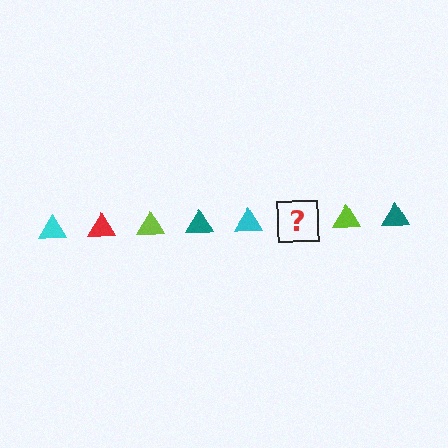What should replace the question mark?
The question mark should be replaced with a red triangle.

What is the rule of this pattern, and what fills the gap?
The rule is that the pattern cycles through cyan, red, lime, teal triangles. The gap should be filled with a red triangle.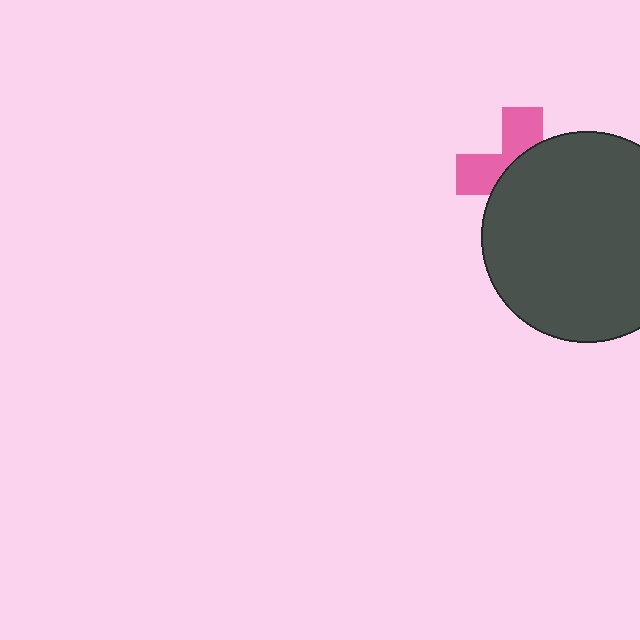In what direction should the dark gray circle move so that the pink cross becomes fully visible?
The dark gray circle should move toward the lower-right. That is the shortest direction to clear the overlap and leave the pink cross fully visible.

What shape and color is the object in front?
The object in front is a dark gray circle.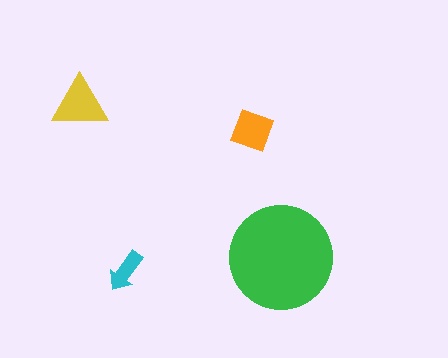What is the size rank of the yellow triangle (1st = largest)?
2nd.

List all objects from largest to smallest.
The green circle, the yellow triangle, the orange square, the cyan arrow.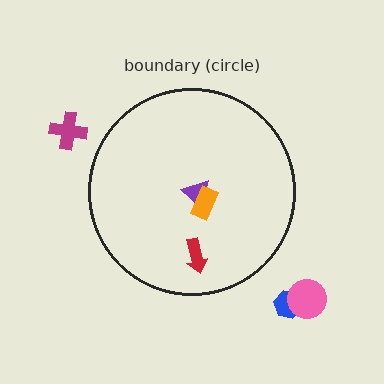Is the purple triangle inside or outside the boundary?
Inside.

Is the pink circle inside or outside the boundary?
Outside.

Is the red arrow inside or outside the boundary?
Inside.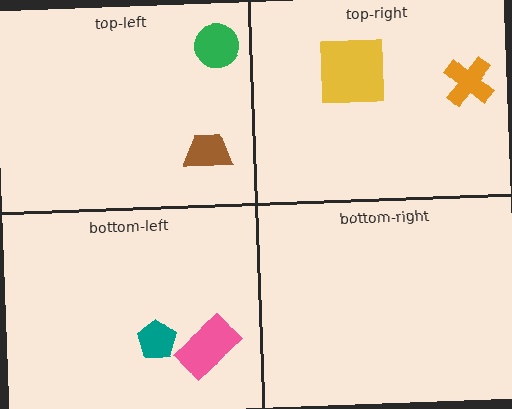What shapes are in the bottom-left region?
The pink rectangle, the teal pentagon.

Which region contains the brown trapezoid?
The top-left region.